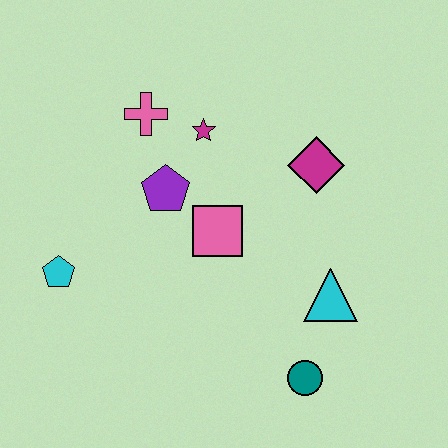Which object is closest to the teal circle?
The cyan triangle is closest to the teal circle.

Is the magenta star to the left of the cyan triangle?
Yes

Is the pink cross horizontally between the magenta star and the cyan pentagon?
Yes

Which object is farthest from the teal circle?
The pink cross is farthest from the teal circle.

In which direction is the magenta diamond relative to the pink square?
The magenta diamond is to the right of the pink square.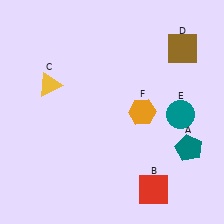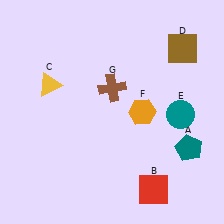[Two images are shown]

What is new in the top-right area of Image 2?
A brown cross (G) was added in the top-right area of Image 2.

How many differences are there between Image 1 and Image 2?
There is 1 difference between the two images.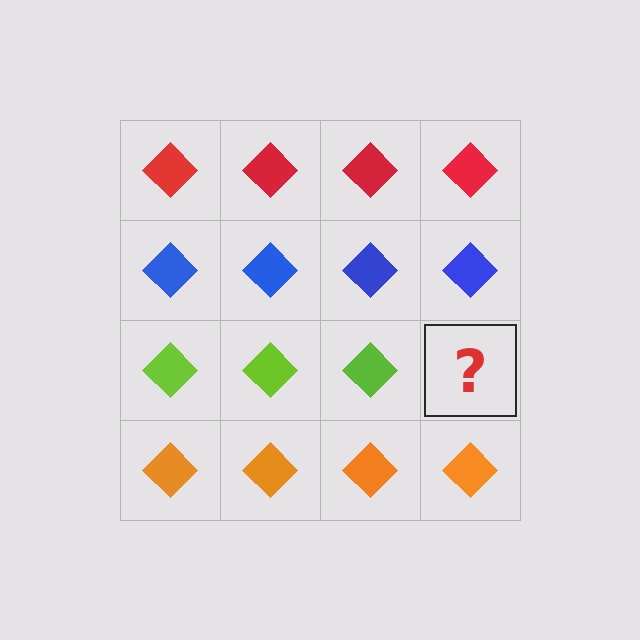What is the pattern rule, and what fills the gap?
The rule is that each row has a consistent color. The gap should be filled with a lime diamond.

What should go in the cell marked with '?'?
The missing cell should contain a lime diamond.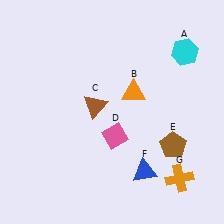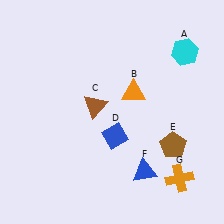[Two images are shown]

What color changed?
The diamond (D) changed from pink in Image 1 to blue in Image 2.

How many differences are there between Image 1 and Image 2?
There is 1 difference between the two images.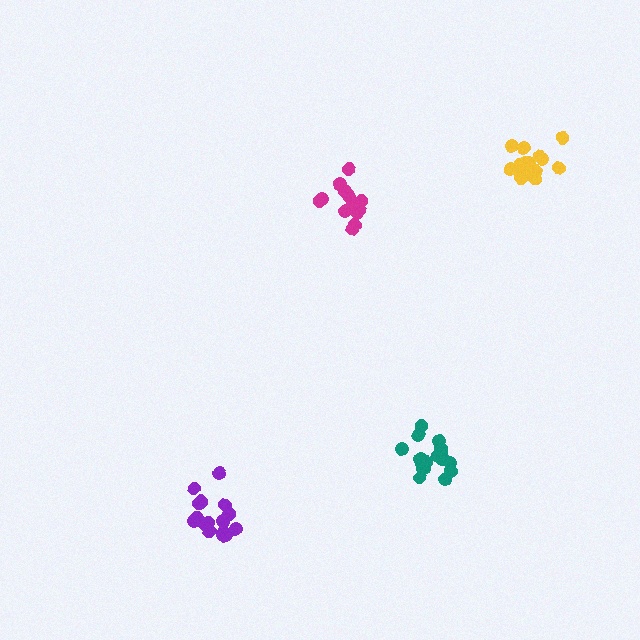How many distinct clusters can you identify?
There are 4 distinct clusters.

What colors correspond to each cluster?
The clusters are colored: yellow, purple, magenta, teal.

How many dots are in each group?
Group 1: 16 dots, Group 2: 16 dots, Group 3: 14 dots, Group 4: 19 dots (65 total).